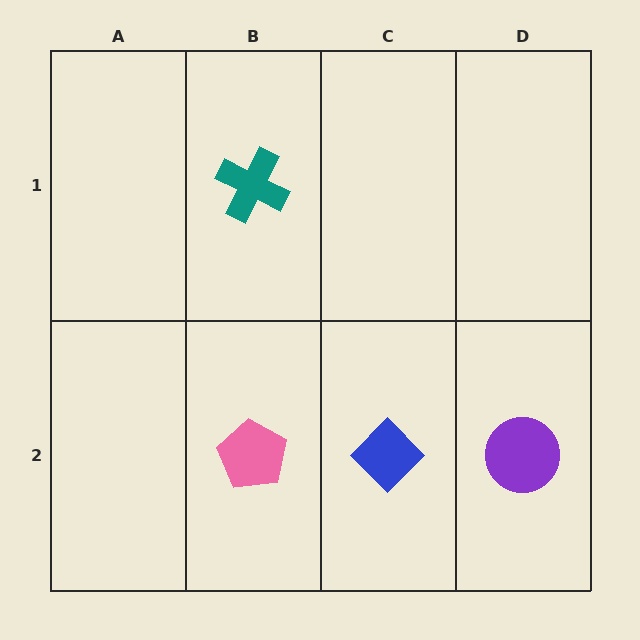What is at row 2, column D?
A purple circle.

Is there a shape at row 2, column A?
No, that cell is empty.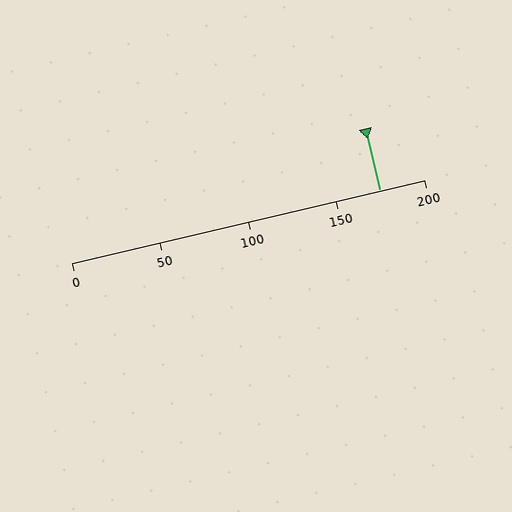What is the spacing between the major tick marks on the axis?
The major ticks are spaced 50 apart.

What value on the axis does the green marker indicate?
The marker indicates approximately 175.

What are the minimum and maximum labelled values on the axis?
The axis runs from 0 to 200.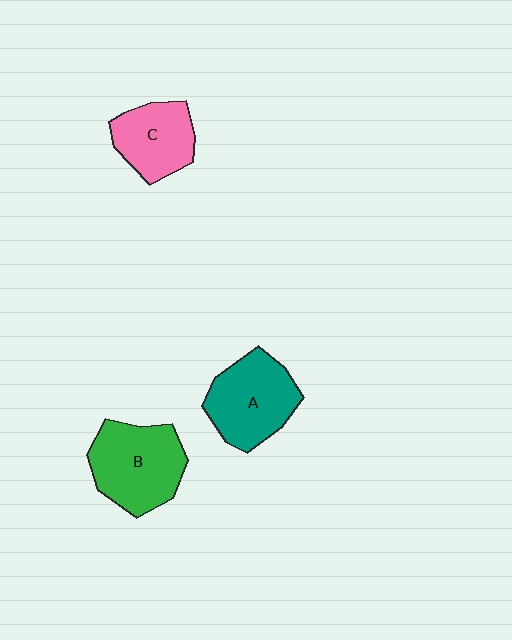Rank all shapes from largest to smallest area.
From largest to smallest: B (green), A (teal), C (pink).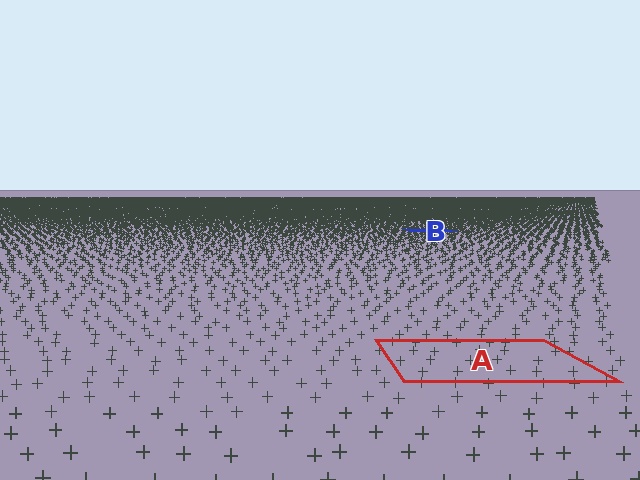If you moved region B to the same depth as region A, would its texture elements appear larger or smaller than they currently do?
They would appear larger. At a closer depth, the same texture elements are projected at a bigger on-screen size.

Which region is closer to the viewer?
Region A is closer. The texture elements there are larger and more spread out.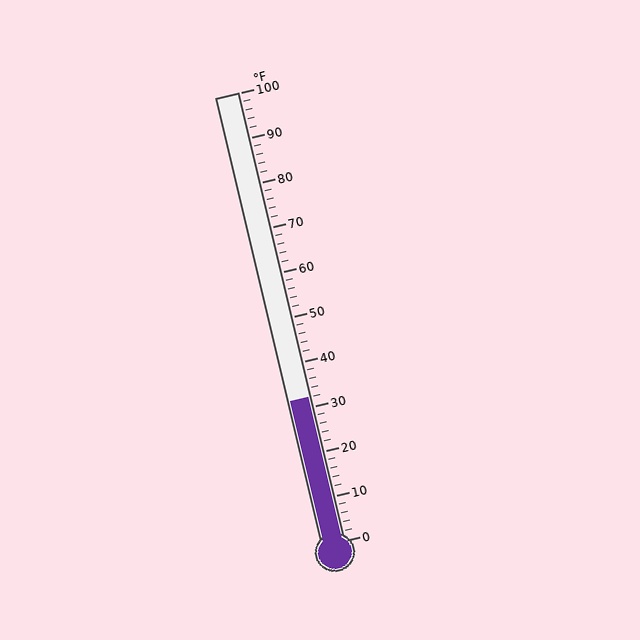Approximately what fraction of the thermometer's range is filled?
The thermometer is filled to approximately 30% of its range.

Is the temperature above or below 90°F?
The temperature is below 90°F.